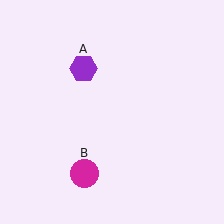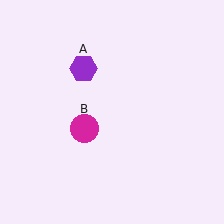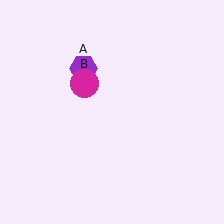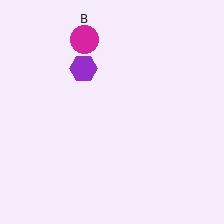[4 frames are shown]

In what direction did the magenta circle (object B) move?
The magenta circle (object B) moved up.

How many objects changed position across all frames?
1 object changed position: magenta circle (object B).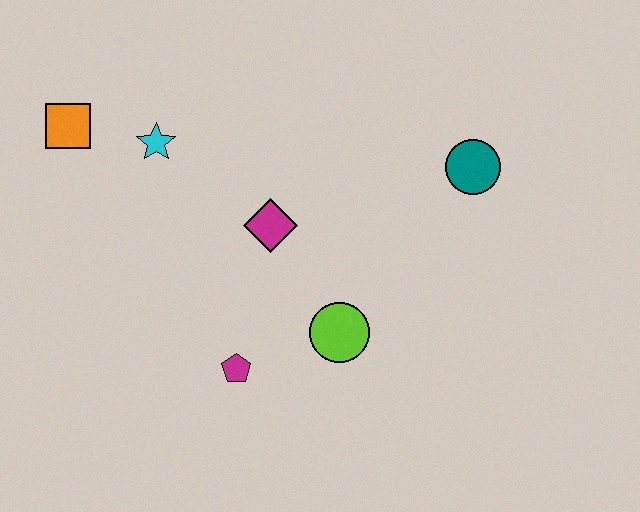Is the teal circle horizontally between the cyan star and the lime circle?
No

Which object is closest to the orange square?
The cyan star is closest to the orange square.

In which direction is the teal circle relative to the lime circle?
The teal circle is above the lime circle.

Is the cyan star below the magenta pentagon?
No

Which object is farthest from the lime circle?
The orange square is farthest from the lime circle.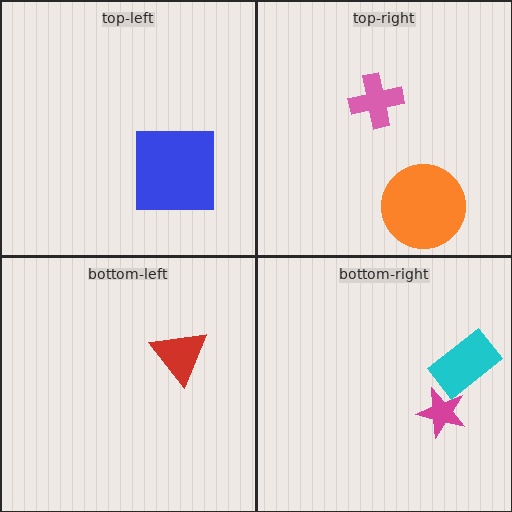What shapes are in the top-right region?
The orange circle, the pink cross.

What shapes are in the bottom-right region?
The cyan rectangle, the magenta star.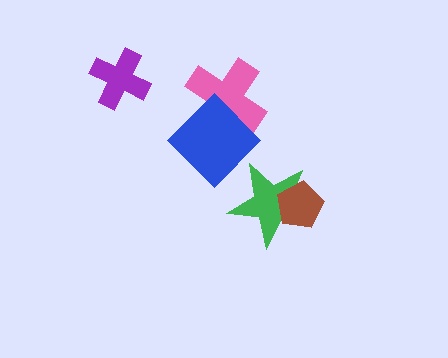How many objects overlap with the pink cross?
1 object overlaps with the pink cross.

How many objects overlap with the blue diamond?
1 object overlaps with the blue diamond.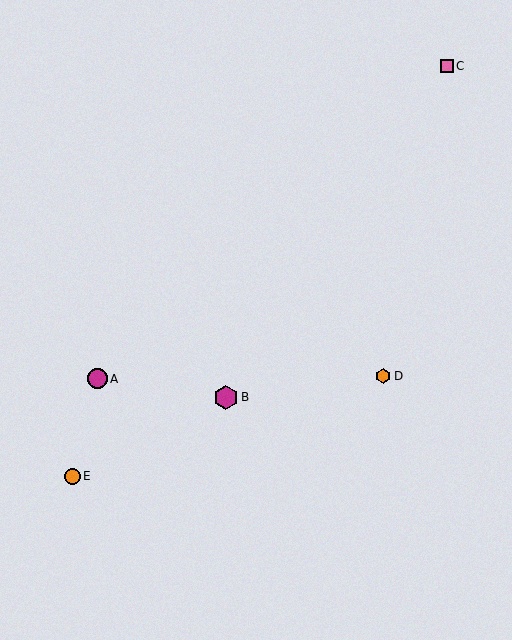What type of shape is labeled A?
Shape A is a magenta circle.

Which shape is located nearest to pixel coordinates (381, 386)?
The orange hexagon (labeled D) at (383, 376) is nearest to that location.